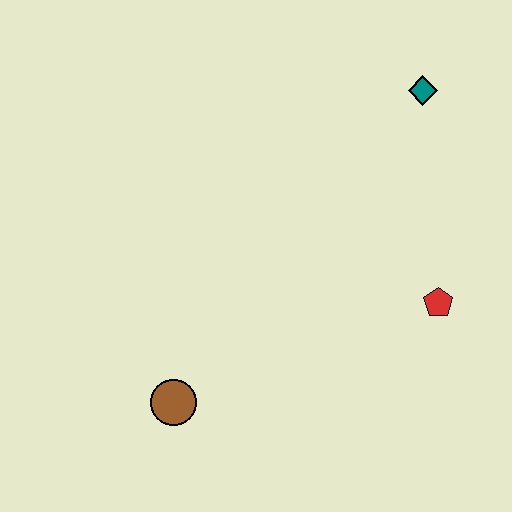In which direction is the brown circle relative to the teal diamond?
The brown circle is below the teal diamond.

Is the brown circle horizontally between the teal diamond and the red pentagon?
No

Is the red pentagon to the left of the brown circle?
No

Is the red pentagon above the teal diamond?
No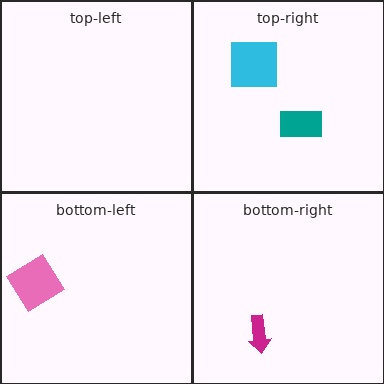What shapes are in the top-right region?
The cyan square, the teal rectangle.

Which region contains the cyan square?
The top-right region.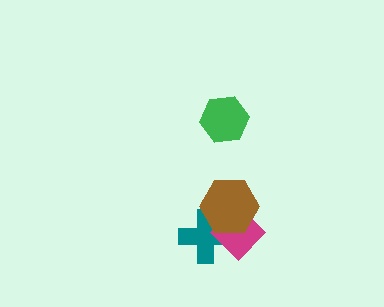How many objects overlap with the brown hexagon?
2 objects overlap with the brown hexagon.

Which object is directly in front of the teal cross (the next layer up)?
The magenta diamond is directly in front of the teal cross.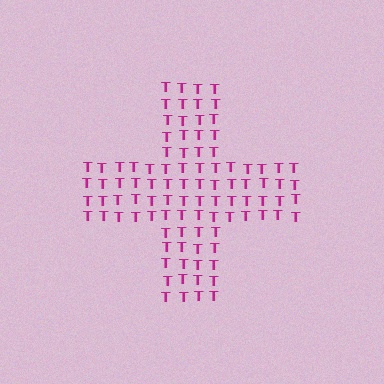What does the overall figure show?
The overall figure shows a cross.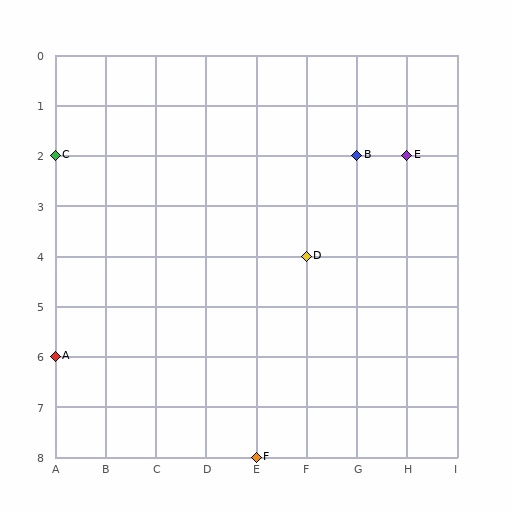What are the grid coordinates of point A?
Point A is at grid coordinates (A, 6).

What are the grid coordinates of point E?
Point E is at grid coordinates (H, 2).